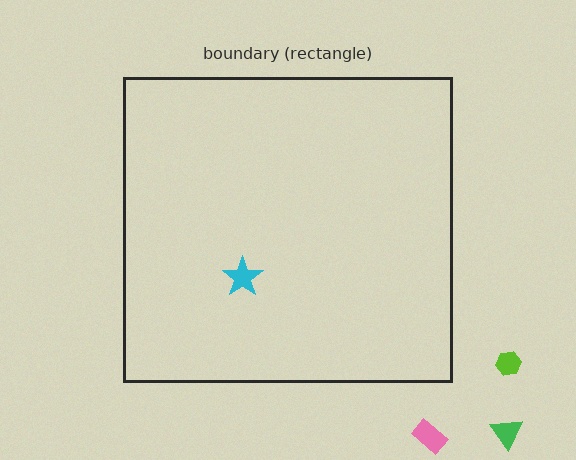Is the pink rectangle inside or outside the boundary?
Outside.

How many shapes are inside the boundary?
1 inside, 3 outside.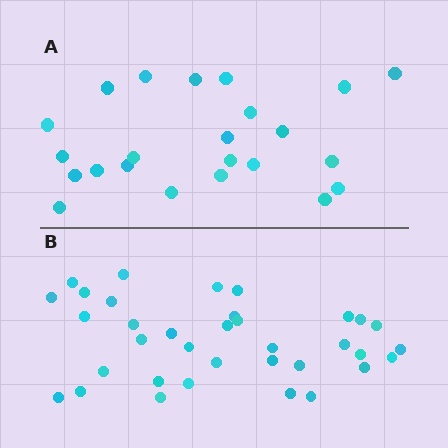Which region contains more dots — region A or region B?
Region B (the bottom region) has more dots.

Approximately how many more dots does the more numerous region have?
Region B has roughly 12 or so more dots than region A.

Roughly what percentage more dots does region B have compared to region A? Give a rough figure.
About 50% more.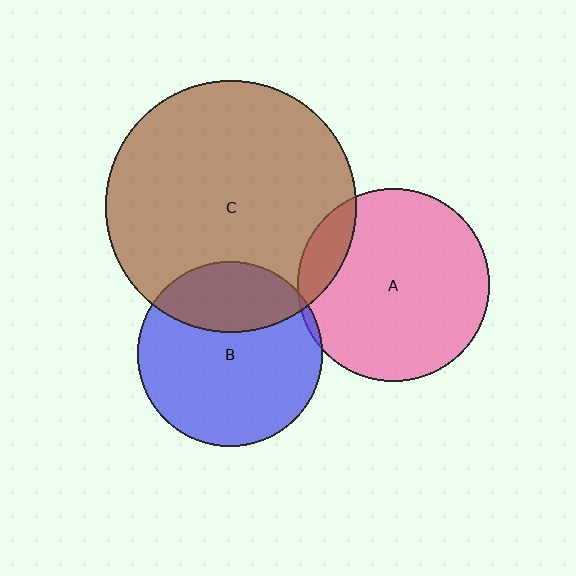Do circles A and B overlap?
Yes.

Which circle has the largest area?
Circle C (brown).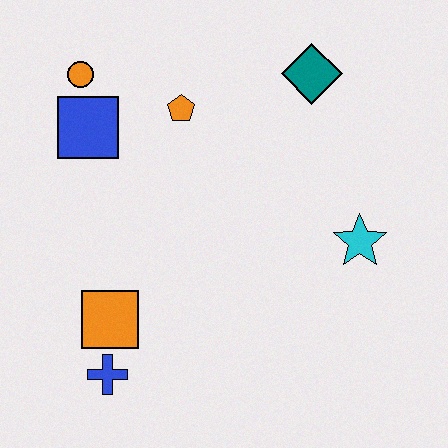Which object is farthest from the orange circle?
The cyan star is farthest from the orange circle.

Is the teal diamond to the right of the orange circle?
Yes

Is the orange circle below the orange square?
No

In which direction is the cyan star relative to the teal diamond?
The cyan star is below the teal diamond.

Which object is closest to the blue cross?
The orange square is closest to the blue cross.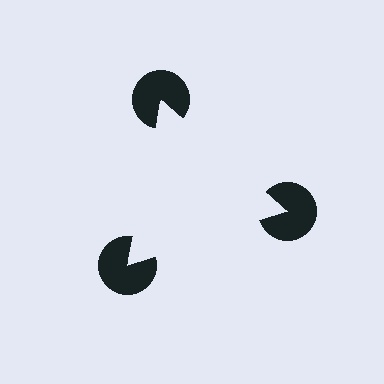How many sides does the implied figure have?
3 sides.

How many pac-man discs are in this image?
There are 3 — one at each vertex of the illusory triangle.